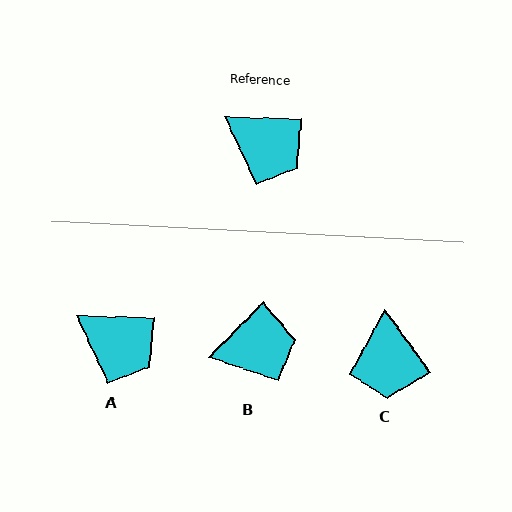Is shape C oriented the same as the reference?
No, it is off by about 53 degrees.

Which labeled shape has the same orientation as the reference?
A.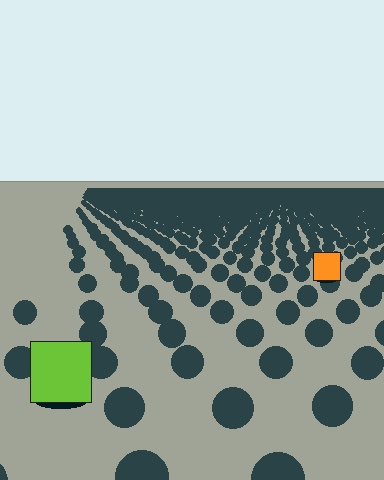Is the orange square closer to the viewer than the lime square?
No. The lime square is closer — you can tell from the texture gradient: the ground texture is coarser near it.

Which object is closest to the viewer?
The lime square is closest. The texture marks near it are larger and more spread out.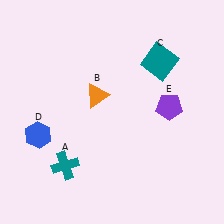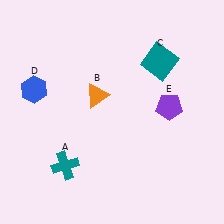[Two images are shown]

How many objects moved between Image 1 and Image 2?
1 object moved between the two images.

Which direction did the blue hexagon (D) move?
The blue hexagon (D) moved up.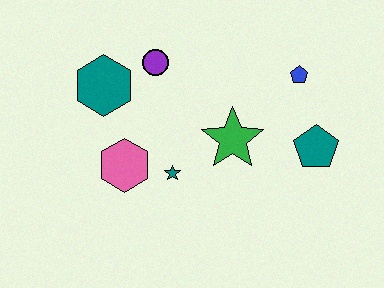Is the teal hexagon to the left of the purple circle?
Yes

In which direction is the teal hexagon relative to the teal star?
The teal hexagon is above the teal star.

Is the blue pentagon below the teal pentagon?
No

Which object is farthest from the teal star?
The blue pentagon is farthest from the teal star.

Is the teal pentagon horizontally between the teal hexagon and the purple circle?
No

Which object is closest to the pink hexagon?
The teal star is closest to the pink hexagon.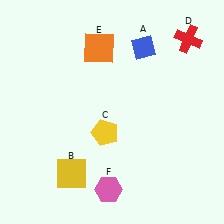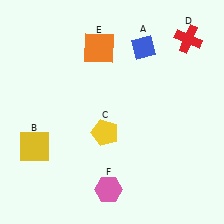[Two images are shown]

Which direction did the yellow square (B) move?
The yellow square (B) moved left.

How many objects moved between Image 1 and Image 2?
1 object moved between the two images.